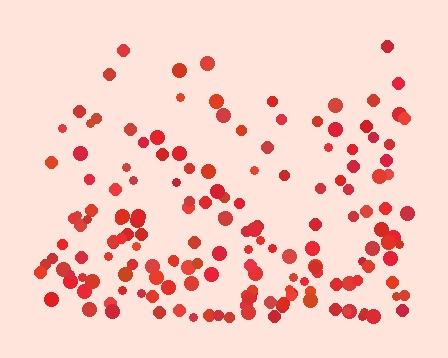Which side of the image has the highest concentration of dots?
The bottom.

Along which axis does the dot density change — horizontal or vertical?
Vertical.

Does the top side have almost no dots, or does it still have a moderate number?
Still a moderate number, just noticeably fewer than the bottom.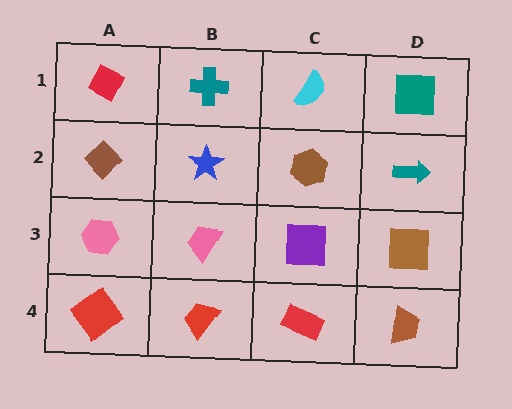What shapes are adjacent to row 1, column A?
A brown diamond (row 2, column A), a teal cross (row 1, column B).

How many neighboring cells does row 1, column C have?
3.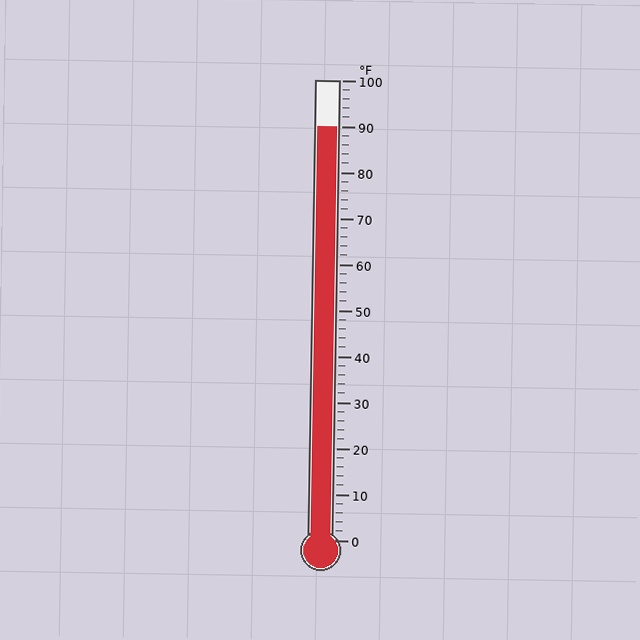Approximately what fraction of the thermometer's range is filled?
The thermometer is filled to approximately 90% of its range.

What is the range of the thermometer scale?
The thermometer scale ranges from 0°F to 100°F.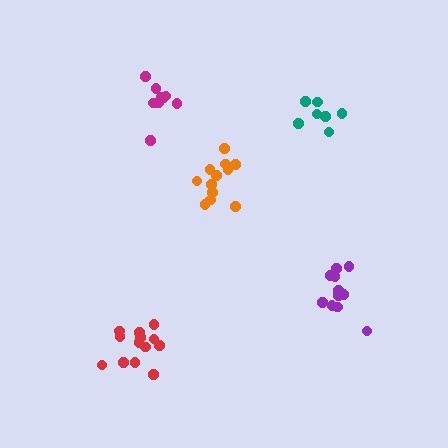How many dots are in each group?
Group 1: 7 dots, Group 2: 11 dots, Group 3: 12 dots, Group 4: 13 dots, Group 5: 9 dots (52 total).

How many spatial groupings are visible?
There are 5 spatial groupings.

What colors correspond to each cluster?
The clusters are colored: teal, purple, orange, red, magenta.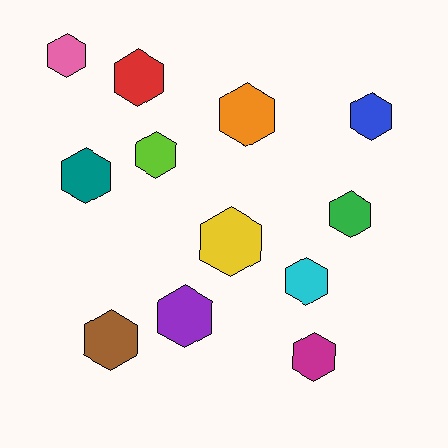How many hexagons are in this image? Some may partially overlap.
There are 12 hexagons.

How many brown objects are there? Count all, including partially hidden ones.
There is 1 brown object.